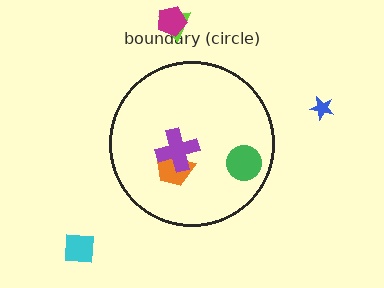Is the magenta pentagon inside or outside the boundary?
Outside.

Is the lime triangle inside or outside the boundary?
Outside.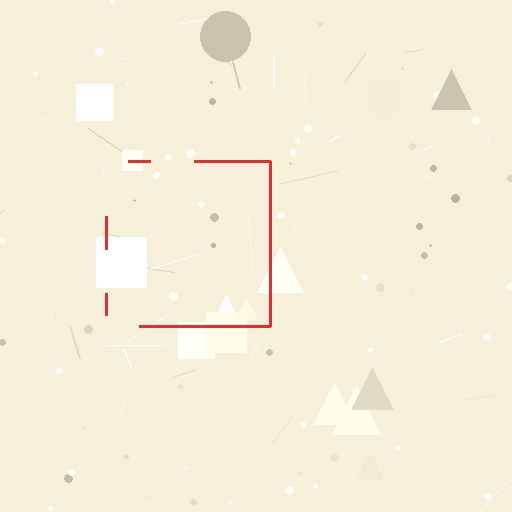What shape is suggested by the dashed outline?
The dashed outline suggests a square.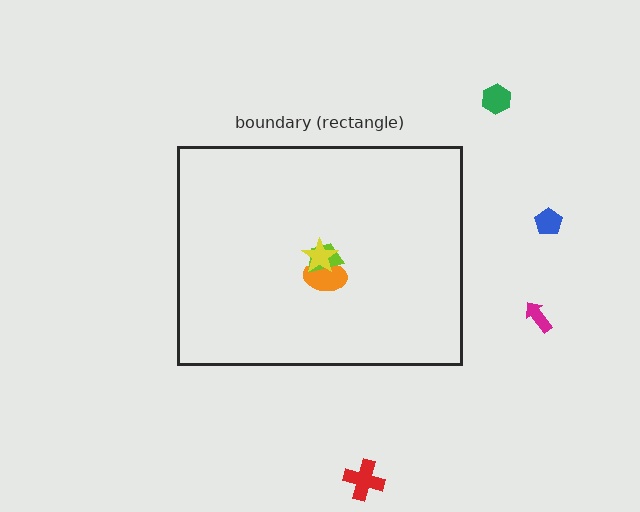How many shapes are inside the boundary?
3 inside, 4 outside.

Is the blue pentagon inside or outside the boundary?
Outside.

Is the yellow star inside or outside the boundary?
Inside.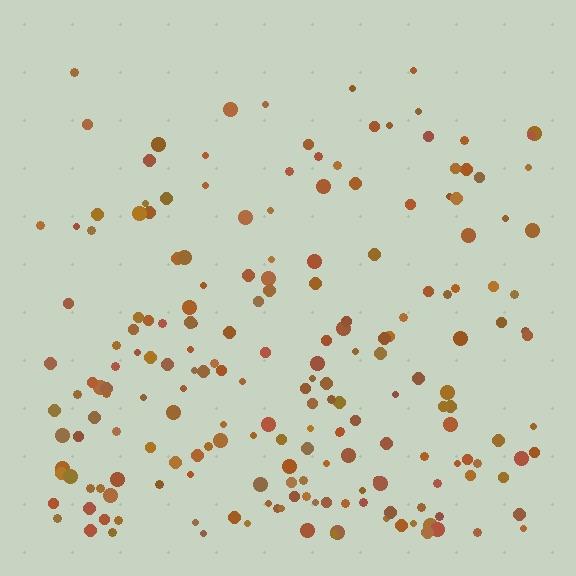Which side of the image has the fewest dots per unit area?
The top.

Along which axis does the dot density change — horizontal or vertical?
Vertical.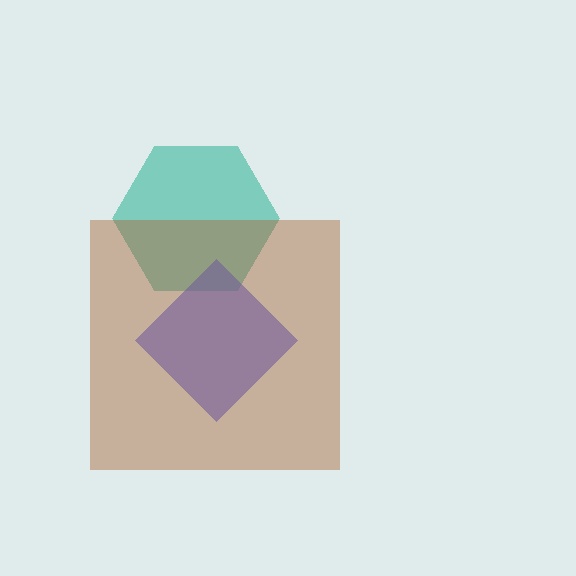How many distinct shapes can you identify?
There are 3 distinct shapes: a teal hexagon, a blue diamond, a brown square.